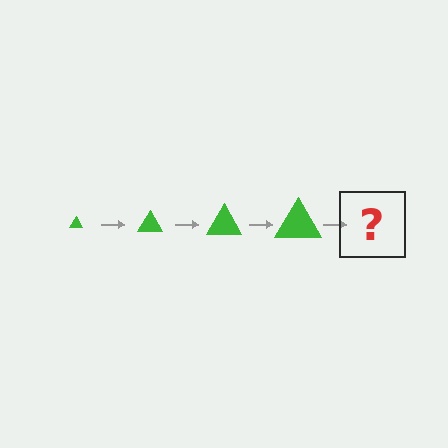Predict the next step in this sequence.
The next step is a green triangle, larger than the previous one.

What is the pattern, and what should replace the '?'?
The pattern is that the triangle gets progressively larger each step. The '?' should be a green triangle, larger than the previous one.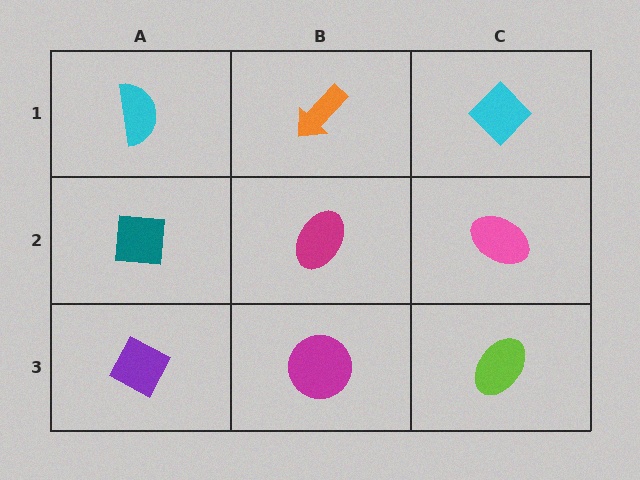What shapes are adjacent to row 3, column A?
A teal square (row 2, column A), a magenta circle (row 3, column B).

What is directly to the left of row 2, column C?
A magenta ellipse.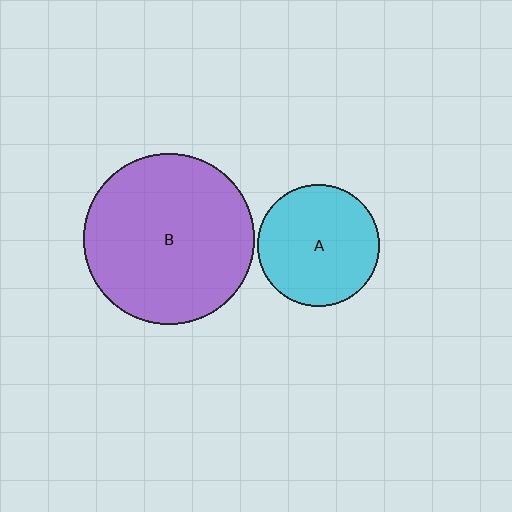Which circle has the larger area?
Circle B (purple).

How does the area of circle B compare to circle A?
Approximately 2.0 times.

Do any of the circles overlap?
No, none of the circles overlap.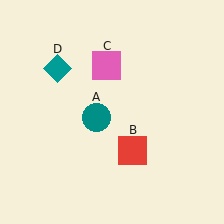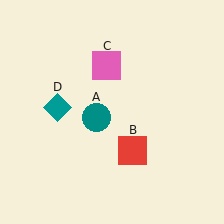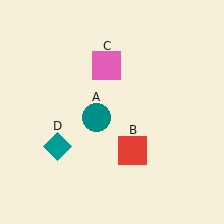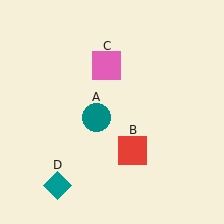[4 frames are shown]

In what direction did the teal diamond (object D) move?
The teal diamond (object D) moved down.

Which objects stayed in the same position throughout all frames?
Teal circle (object A) and red square (object B) and pink square (object C) remained stationary.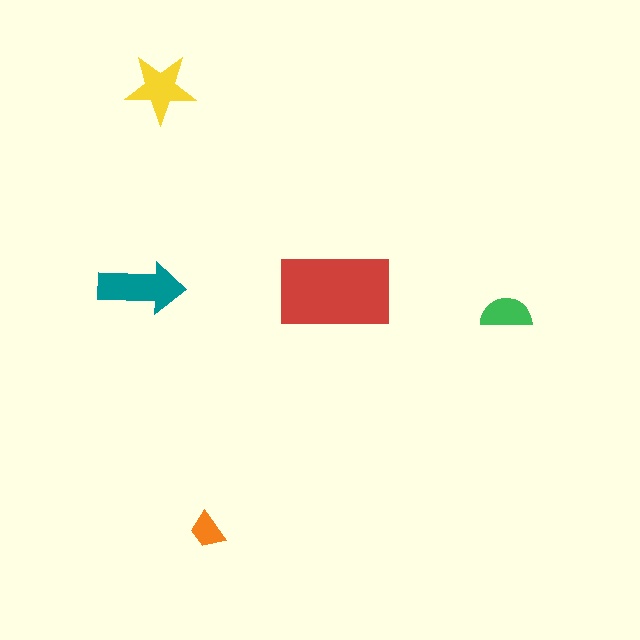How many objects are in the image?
There are 5 objects in the image.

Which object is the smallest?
The orange trapezoid.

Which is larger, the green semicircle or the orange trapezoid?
The green semicircle.